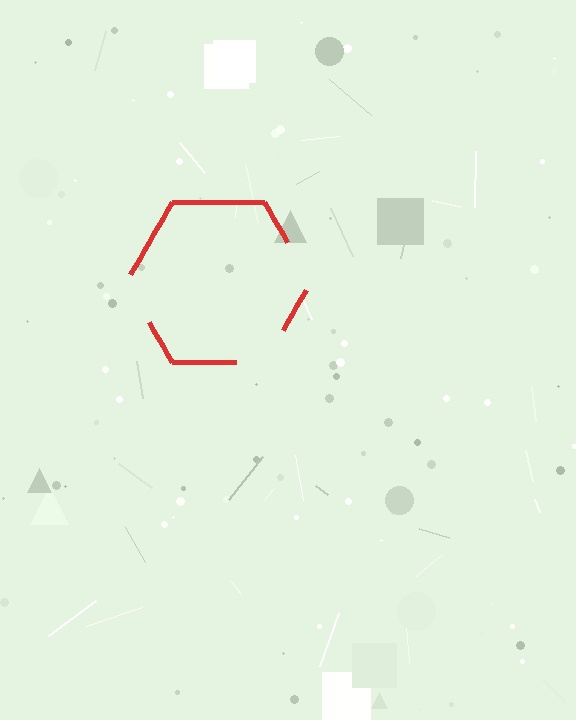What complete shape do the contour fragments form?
The contour fragments form a hexagon.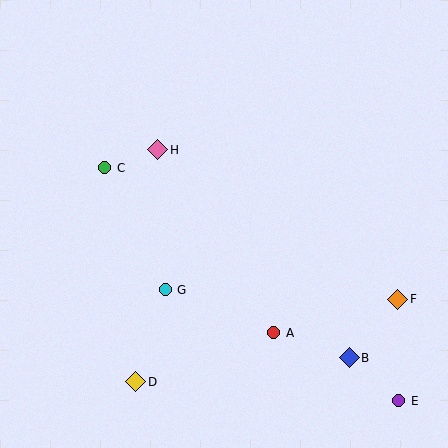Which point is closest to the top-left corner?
Point C is closest to the top-left corner.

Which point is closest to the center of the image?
Point G at (165, 290) is closest to the center.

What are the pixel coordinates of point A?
Point A is at (274, 333).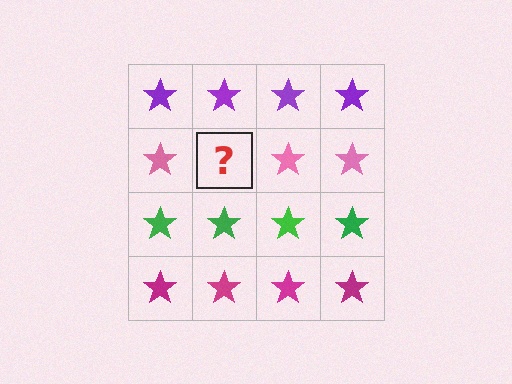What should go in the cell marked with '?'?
The missing cell should contain a pink star.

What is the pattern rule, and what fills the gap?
The rule is that each row has a consistent color. The gap should be filled with a pink star.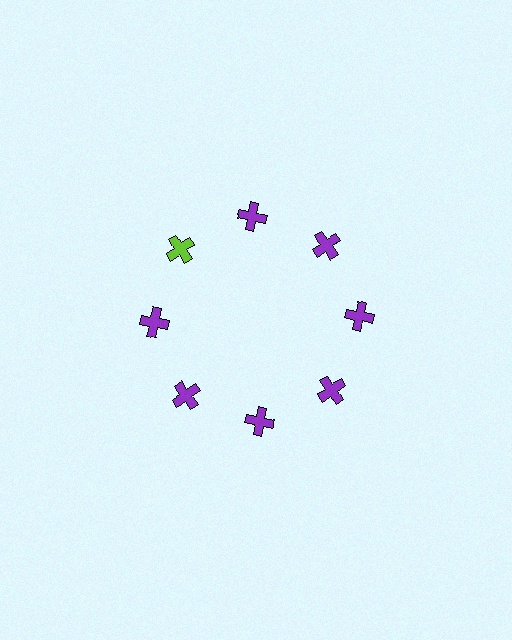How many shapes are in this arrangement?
There are 8 shapes arranged in a ring pattern.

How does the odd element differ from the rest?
It has a different color: lime instead of purple.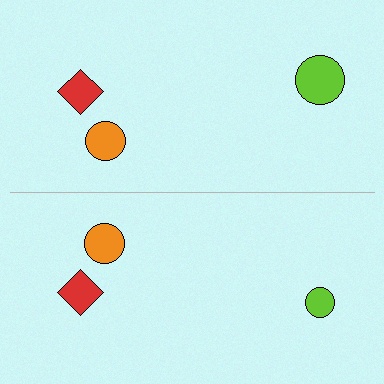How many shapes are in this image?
There are 6 shapes in this image.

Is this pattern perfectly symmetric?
No, the pattern is not perfectly symmetric. The lime circle on the bottom side has a different size than its mirror counterpart.